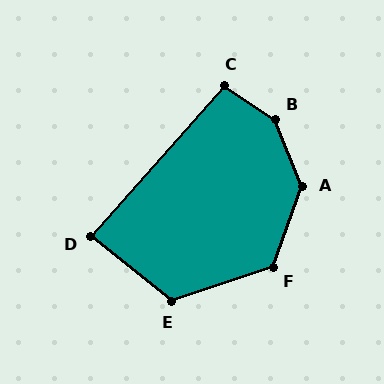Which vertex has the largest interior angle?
B, at approximately 145 degrees.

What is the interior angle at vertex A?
Approximately 138 degrees (obtuse).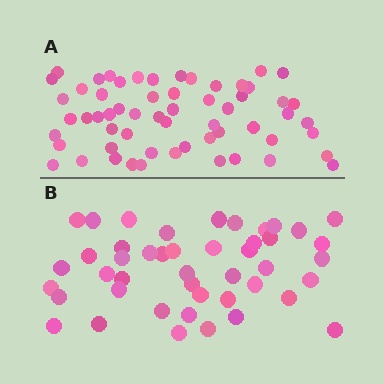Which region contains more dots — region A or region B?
Region A (the top region) has more dots.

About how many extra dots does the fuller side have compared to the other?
Region A has approximately 15 more dots than region B.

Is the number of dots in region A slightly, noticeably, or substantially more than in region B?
Region A has noticeably more, but not dramatically so. The ratio is roughly 1.3 to 1.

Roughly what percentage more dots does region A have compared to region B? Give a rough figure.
About 30% more.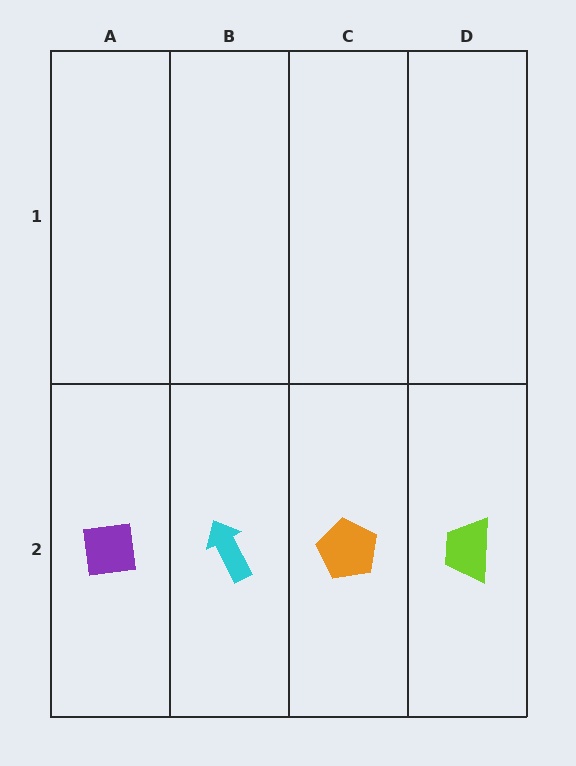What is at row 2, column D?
A lime trapezoid.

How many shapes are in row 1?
0 shapes.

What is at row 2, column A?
A purple square.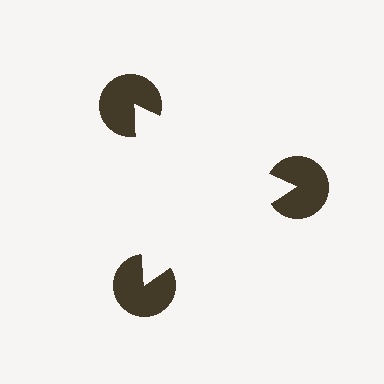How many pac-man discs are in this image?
There are 3 — one at each vertex of the illusory triangle.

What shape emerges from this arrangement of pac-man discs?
An illusory triangle — its edges are inferred from the aligned wedge cuts in the pac-man discs, not physically drawn.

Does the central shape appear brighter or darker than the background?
It typically appears slightly brighter than the background, even though no actual brightness change is drawn.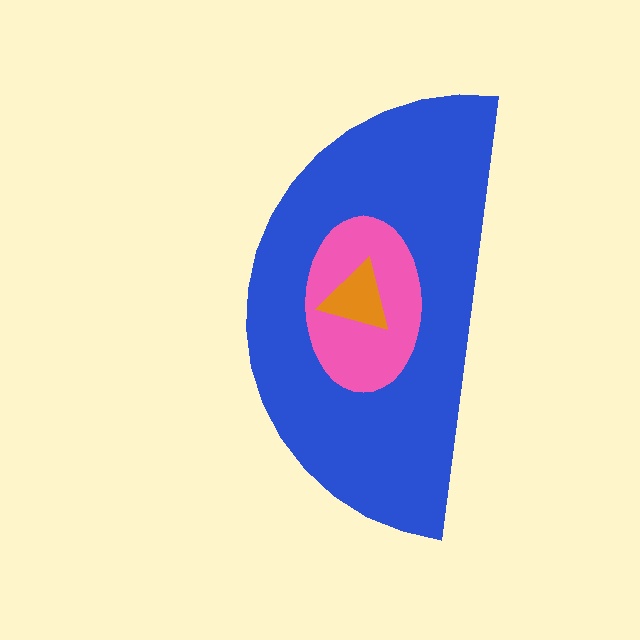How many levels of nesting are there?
3.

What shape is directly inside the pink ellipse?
The orange triangle.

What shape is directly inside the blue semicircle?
The pink ellipse.